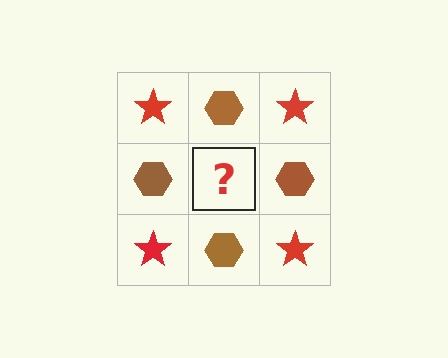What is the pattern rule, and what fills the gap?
The rule is that it alternates red star and brown hexagon in a checkerboard pattern. The gap should be filled with a red star.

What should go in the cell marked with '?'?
The missing cell should contain a red star.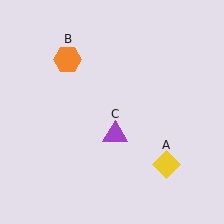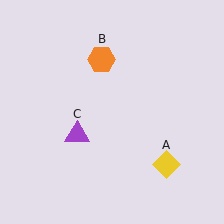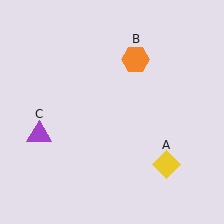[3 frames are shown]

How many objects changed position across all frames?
2 objects changed position: orange hexagon (object B), purple triangle (object C).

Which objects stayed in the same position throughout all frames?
Yellow diamond (object A) remained stationary.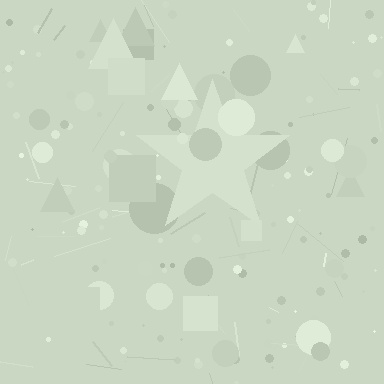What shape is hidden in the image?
A star is hidden in the image.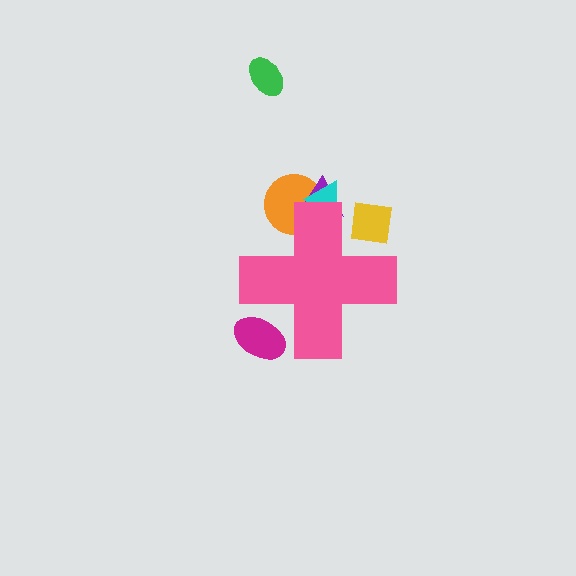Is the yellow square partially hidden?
Yes, the yellow square is partially hidden behind the pink cross.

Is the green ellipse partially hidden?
No, the green ellipse is fully visible.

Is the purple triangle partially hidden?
Yes, the purple triangle is partially hidden behind the pink cross.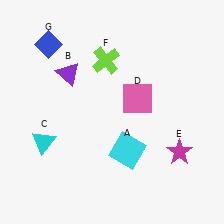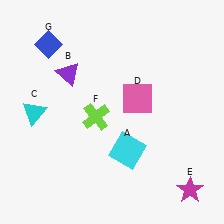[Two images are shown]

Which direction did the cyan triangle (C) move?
The cyan triangle (C) moved up.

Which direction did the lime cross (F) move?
The lime cross (F) moved down.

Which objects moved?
The objects that moved are: the cyan triangle (C), the magenta star (E), the lime cross (F).